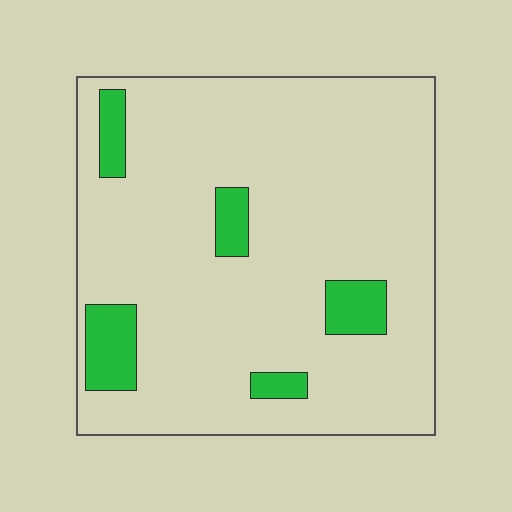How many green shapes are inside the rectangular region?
5.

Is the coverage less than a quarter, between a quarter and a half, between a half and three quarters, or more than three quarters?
Less than a quarter.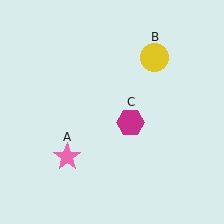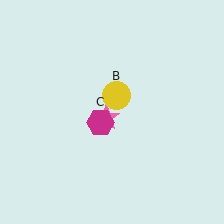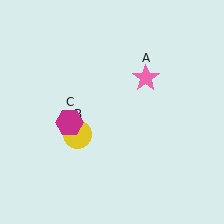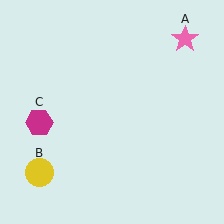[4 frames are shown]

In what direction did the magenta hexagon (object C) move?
The magenta hexagon (object C) moved left.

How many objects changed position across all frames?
3 objects changed position: pink star (object A), yellow circle (object B), magenta hexagon (object C).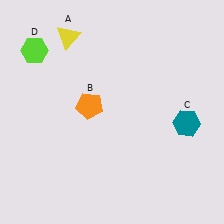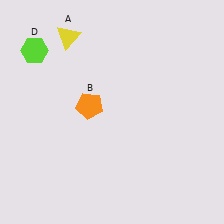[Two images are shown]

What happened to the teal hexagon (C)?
The teal hexagon (C) was removed in Image 2. It was in the bottom-right area of Image 1.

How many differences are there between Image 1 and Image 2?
There is 1 difference between the two images.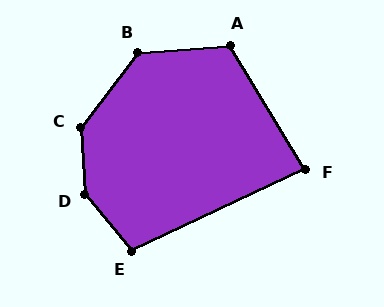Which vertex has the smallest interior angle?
F, at approximately 84 degrees.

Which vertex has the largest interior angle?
D, at approximately 144 degrees.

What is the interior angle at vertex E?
Approximately 104 degrees (obtuse).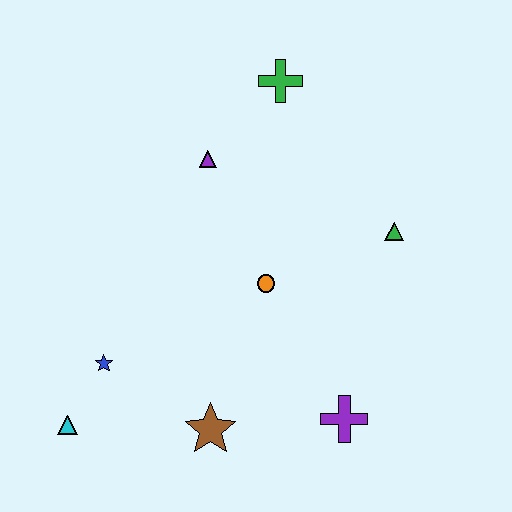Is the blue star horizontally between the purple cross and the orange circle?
No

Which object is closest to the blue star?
The cyan triangle is closest to the blue star.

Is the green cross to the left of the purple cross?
Yes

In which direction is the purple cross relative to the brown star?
The purple cross is to the right of the brown star.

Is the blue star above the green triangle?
No